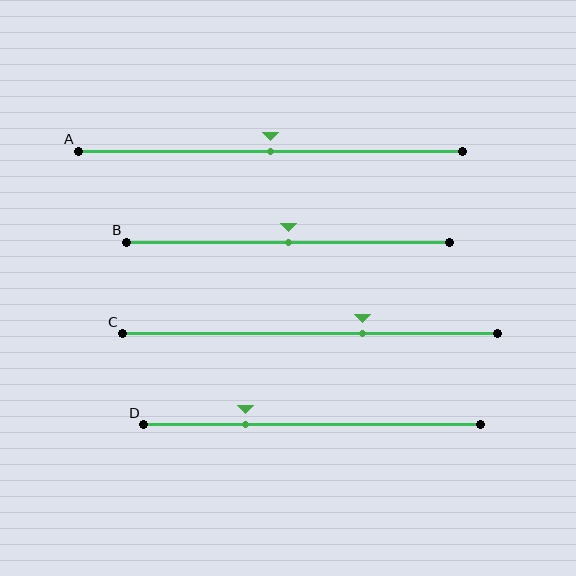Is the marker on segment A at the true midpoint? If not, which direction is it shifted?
Yes, the marker on segment A is at the true midpoint.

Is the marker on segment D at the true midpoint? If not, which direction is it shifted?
No, the marker on segment D is shifted to the left by about 20% of the segment length.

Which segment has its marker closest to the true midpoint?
Segment A has its marker closest to the true midpoint.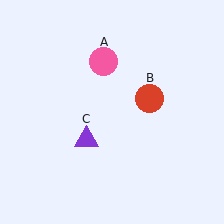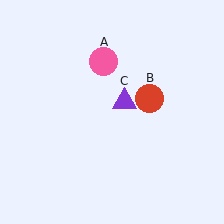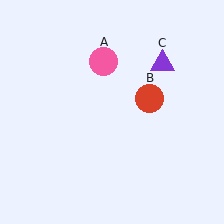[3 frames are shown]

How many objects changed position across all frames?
1 object changed position: purple triangle (object C).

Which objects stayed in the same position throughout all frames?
Pink circle (object A) and red circle (object B) remained stationary.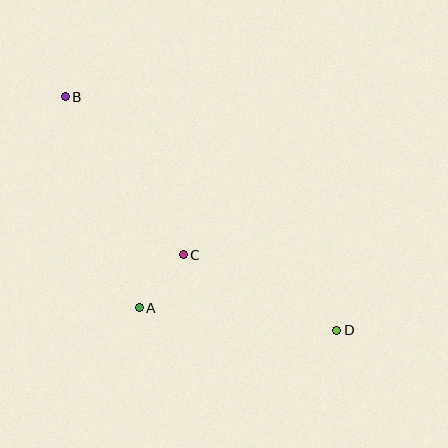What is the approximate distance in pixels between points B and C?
The distance between B and C is approximately 197 pixels.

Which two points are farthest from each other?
Points B and D are farthest from each other.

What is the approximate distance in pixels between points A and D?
The distance between A and D is approximately 199 pixels.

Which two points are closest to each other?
Points A and C are closest to each other.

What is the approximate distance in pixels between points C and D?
The distance between C and D is approximately 171 pixels.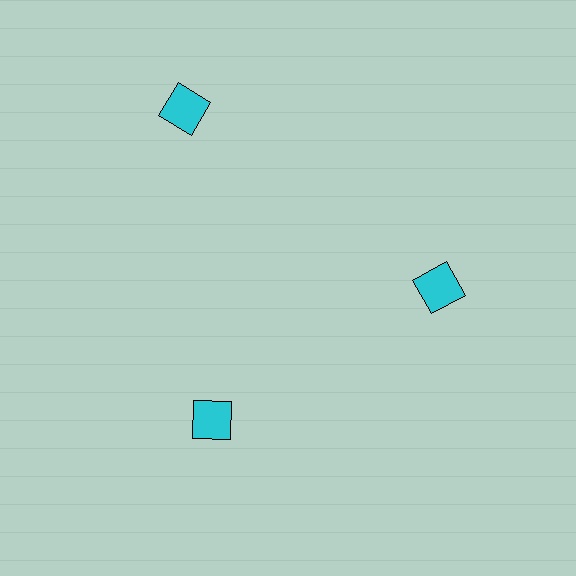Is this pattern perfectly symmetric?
No. The 3 cyan squares are arranged in a ring, but one element near the 11 o'clock position is pushed outward from the center, breaking the 3-fold rotational symmetry.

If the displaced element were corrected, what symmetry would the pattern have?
It would have 3-fold rotational symmetry — the pattern would map onto itself every 120 degrees.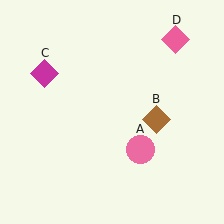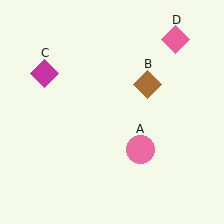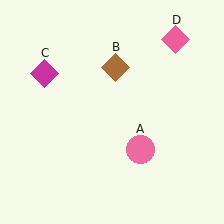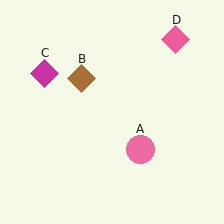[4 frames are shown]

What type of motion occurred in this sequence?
The brown diamond (object B) rotated counterclockwise around the center of the scene.